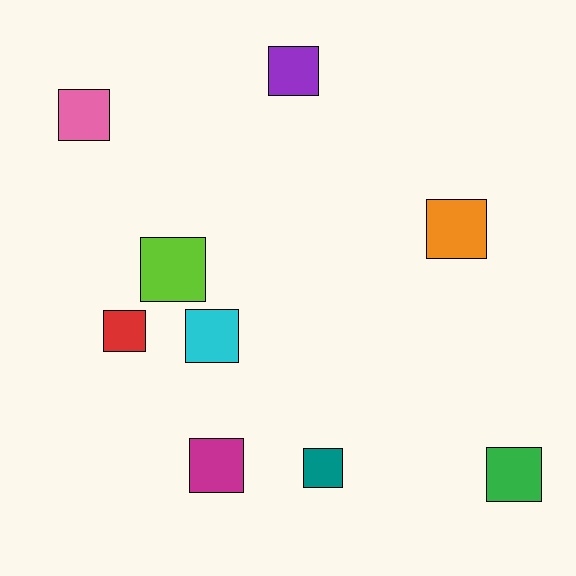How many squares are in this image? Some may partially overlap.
There are 9 squares.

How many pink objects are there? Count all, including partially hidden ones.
There is 1 pink object.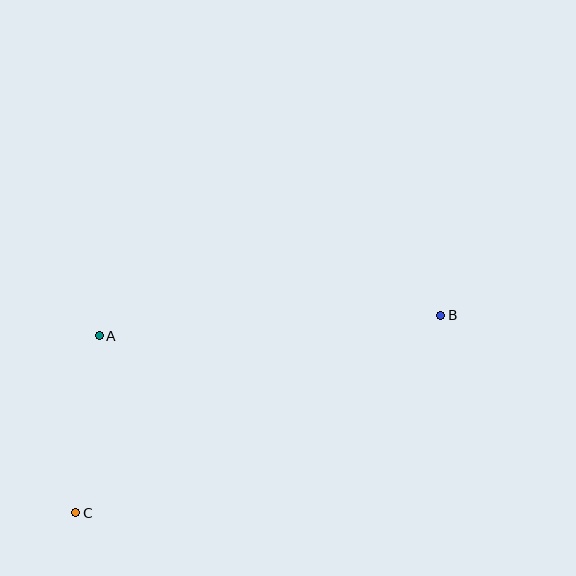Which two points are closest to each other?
Points A and C are closest to each other.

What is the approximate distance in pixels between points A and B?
The distance between A and B is approximately 342 pixels.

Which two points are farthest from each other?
Points B and C are farthest from each other.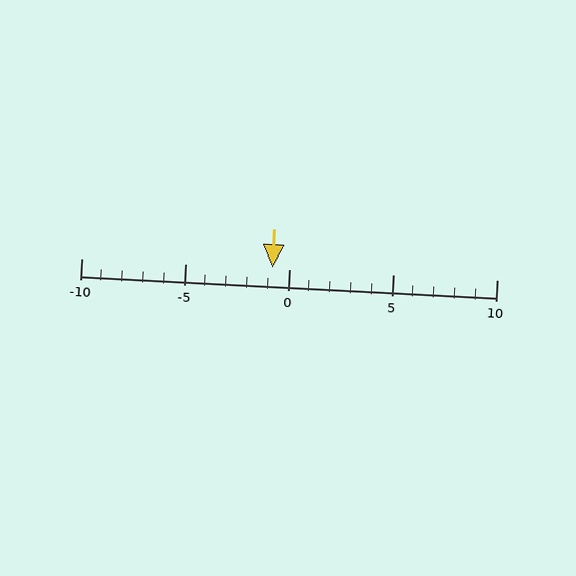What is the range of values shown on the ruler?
The ruler shows values from -10 to 10.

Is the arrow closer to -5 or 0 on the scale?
The arrow is closer to 0.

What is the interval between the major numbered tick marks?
The major tick marks are spaced 5 units apart.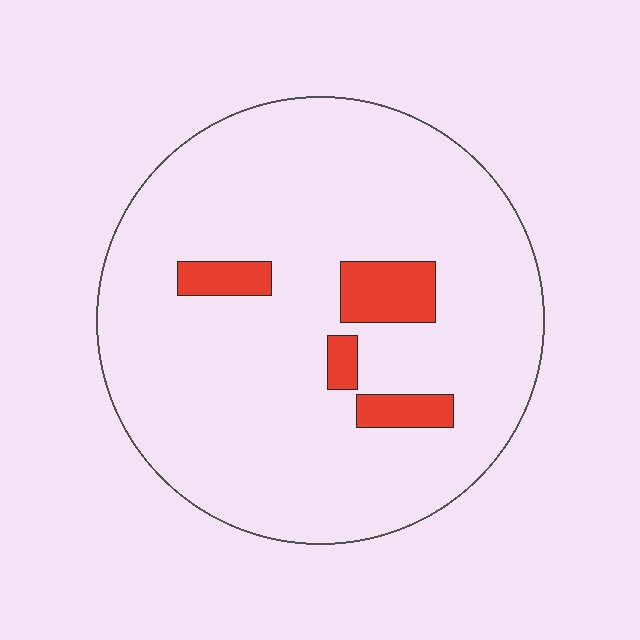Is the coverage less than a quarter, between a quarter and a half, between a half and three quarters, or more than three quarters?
Less than a quarter.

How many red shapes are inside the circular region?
4.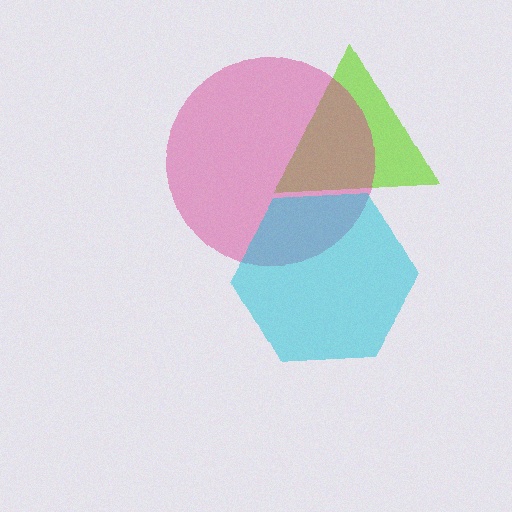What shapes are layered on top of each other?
The layered shapes are: a lime triangle, a magenta circle, a cyan hexagon.